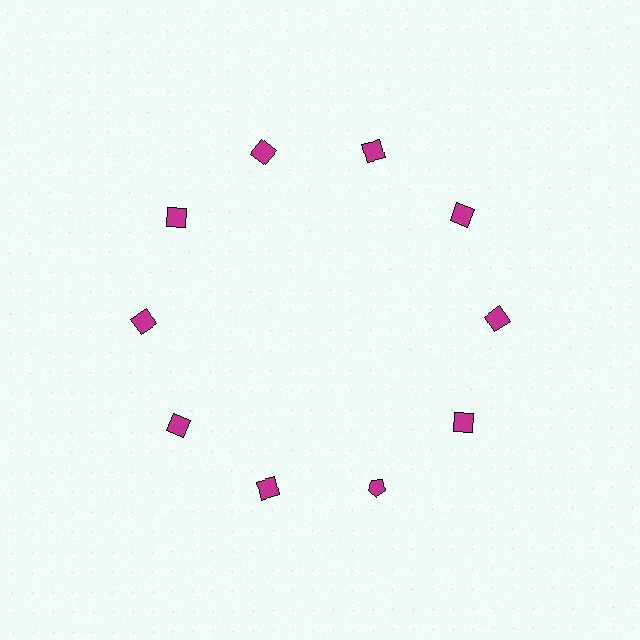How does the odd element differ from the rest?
It has a different shape: pentagon instead of square.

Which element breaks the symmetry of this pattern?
The magenta pentagon at roughly the 5 o'clock position breaks the symmetry. All other shapes are magenta squares.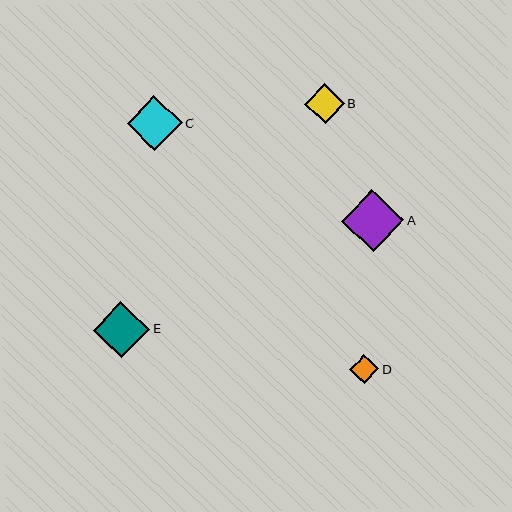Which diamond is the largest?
Diamond A is the largest with a size of approximately 62 pixels.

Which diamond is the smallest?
Diamond D is the smallest with a size of approximately 29 pixels.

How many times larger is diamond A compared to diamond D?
Diamond A is approximately 2.1 times the size of diamond D.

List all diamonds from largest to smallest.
From largest to smallest: A, E, C, B, D.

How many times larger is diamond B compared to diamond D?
Diamond B is approximately 1.4 times the size of diamond D.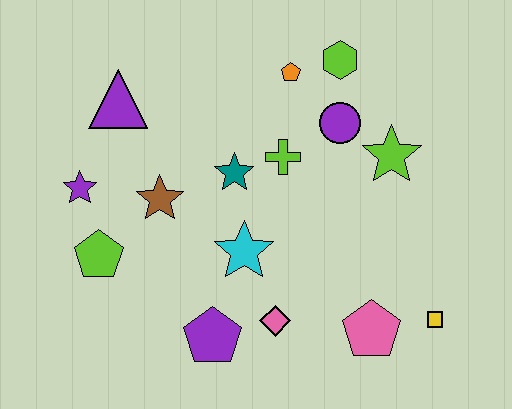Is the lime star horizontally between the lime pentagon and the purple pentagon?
No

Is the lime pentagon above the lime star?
No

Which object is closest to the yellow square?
The pink pentagon is closest to the yellow square.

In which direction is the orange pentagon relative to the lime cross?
The orange pentagon is above the lime cross.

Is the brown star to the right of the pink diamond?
No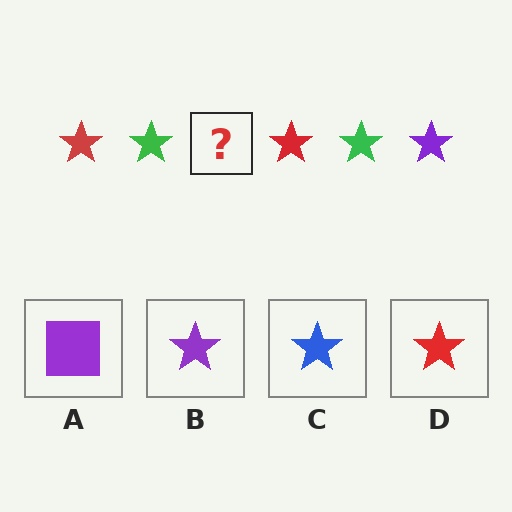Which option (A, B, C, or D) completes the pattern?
B.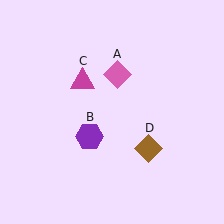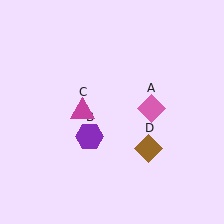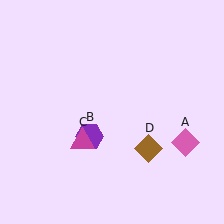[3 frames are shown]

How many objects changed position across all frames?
2 objects changed position: pink diamond (object A), magenta triangle (object C).